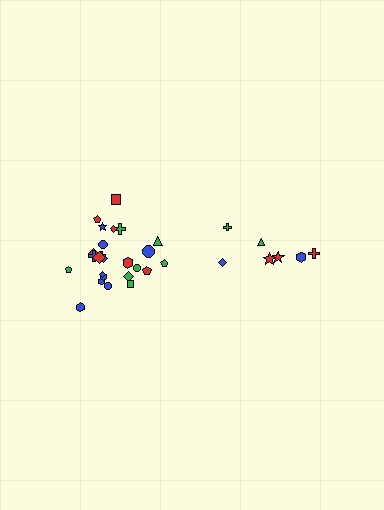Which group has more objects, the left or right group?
The left group.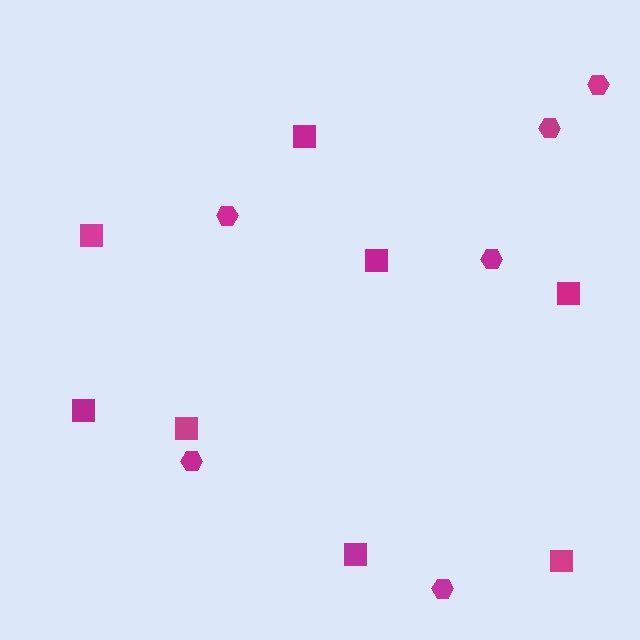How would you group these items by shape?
There are 2 groups: one group of squares (8) and one group of hexagons (6).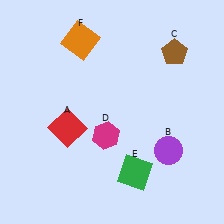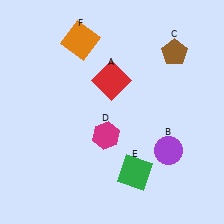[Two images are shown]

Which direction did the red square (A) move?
The red square (A) moved up.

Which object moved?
The red square (A) moved up.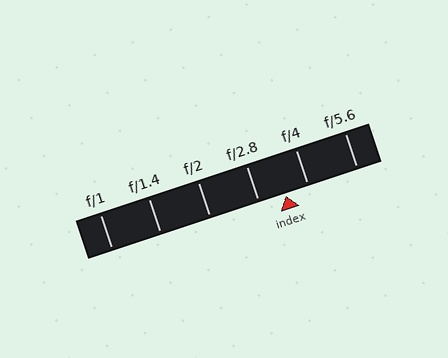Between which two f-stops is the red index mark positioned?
The index mark is between f/2.8 and f/4.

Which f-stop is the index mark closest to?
The index mark is closest to f/4.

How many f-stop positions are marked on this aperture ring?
There are 6 f-stop positions marked.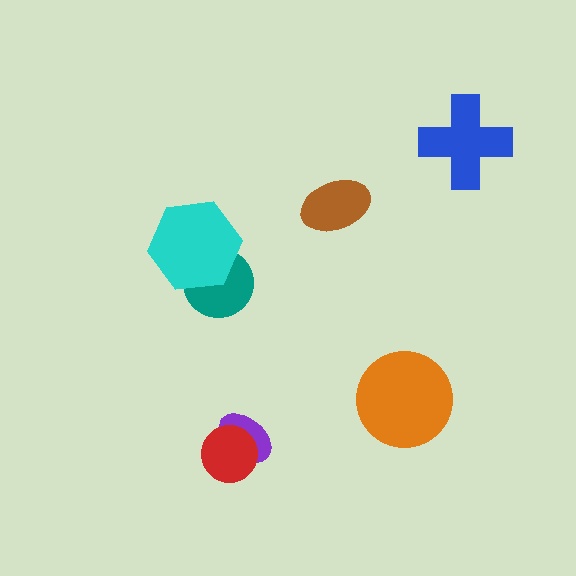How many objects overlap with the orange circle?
0 objects overlap with the orange circle.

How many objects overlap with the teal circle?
1 object overlaps with the teal circle.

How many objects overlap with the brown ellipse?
0 objects overlap with the brown ellipse.